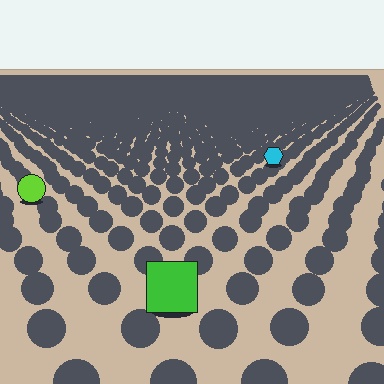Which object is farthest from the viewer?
The cyan hexagon is farthest from the viewer. It appears smaller and the ground texture around it is denser.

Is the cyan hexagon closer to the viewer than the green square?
No. The green square is closer — you can tell from the texture gradient: the ground texture is coarser near it.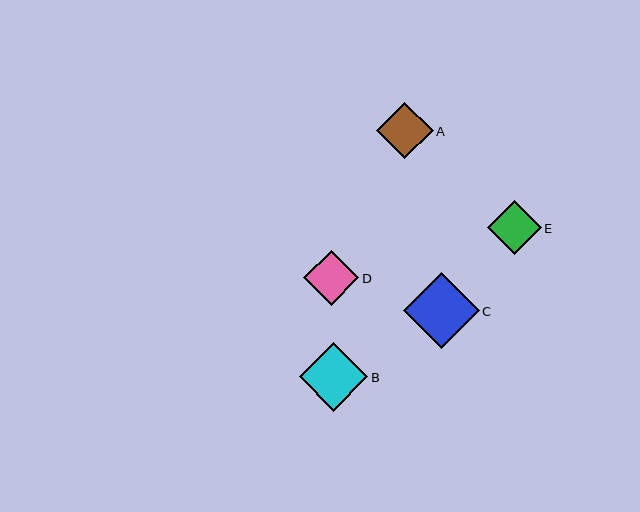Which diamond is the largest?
Diamond C is the largest with a size of approximately 76 pixels.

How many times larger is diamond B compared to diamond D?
Diamond B is approximately 1.2 times the size of diamond D.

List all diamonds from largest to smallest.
From largest to smallest: C, B, A, D, E.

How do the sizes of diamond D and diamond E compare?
Diamond D and diamond E are approximately the same size.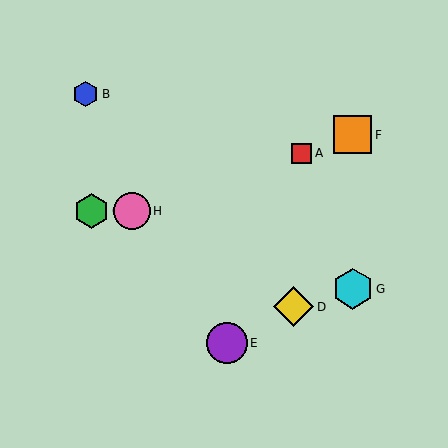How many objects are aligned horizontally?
2 objects (C, H) are aligned horizontally.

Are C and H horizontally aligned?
Yes, both are at y≈211.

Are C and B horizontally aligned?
No, C is at y≈211 and B is at y≈94.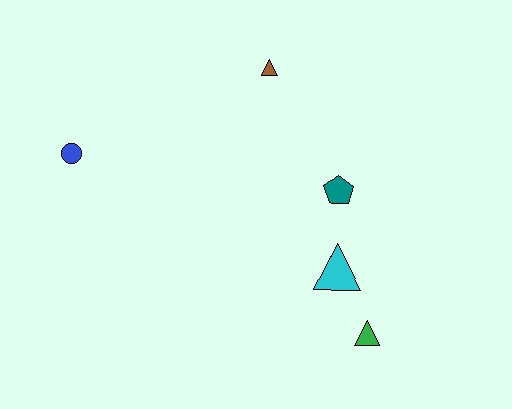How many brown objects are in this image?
There is 1 brown object.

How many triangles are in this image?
There are 3 triangles.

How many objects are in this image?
There are 5 objects.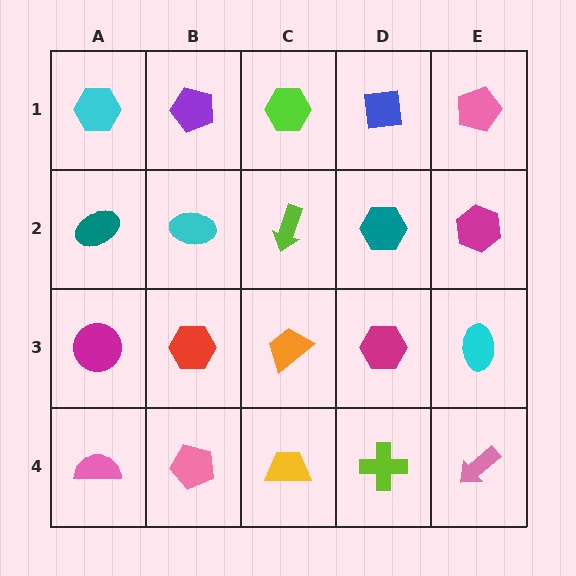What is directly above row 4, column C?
An orange trapezoid.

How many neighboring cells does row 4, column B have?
3.